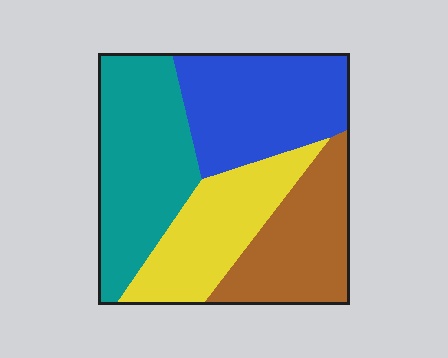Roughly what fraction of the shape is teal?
Teal covers around 30% of the shape.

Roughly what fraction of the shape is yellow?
Yellow takes up about one fifth (1/5) of the shape.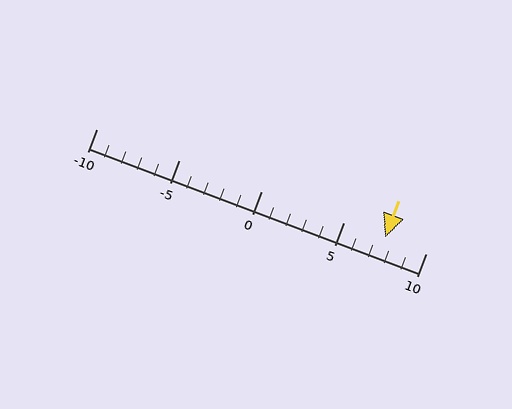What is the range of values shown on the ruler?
The ruler shows values from -10 to 10.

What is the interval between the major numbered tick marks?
The major tick marks are spaced 5 units apart.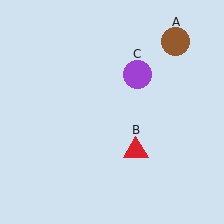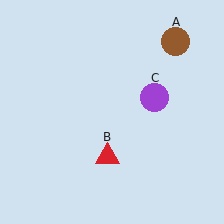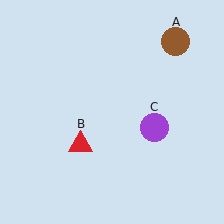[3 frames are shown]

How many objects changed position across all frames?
2 objects changed position: red triangle (object B), purple circle (object C).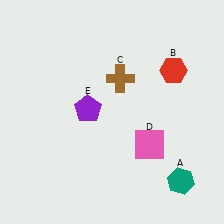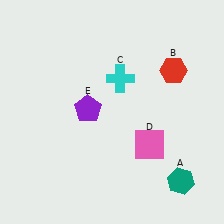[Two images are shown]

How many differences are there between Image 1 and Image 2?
There is 1 difference between the two images.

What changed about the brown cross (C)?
In Image 1, C is brown. In Image 2, it changed to cyan.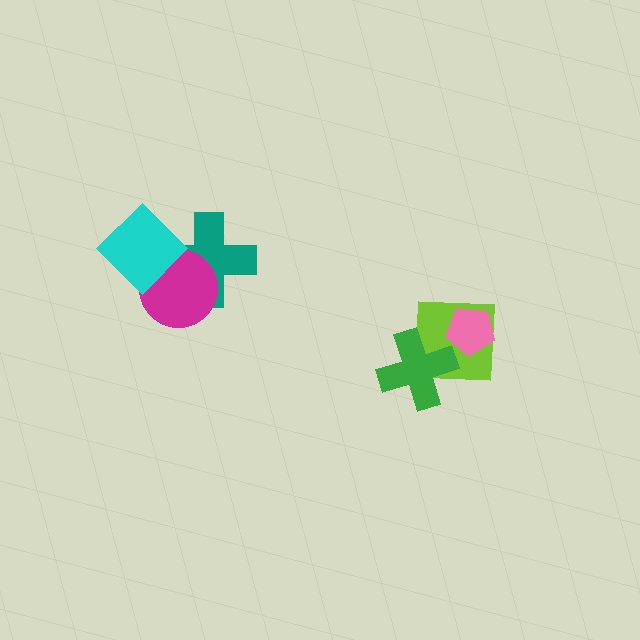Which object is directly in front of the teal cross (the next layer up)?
The magenta circle is directly in front of the teal cross.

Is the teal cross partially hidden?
Yes, it is partially covered by another shape.